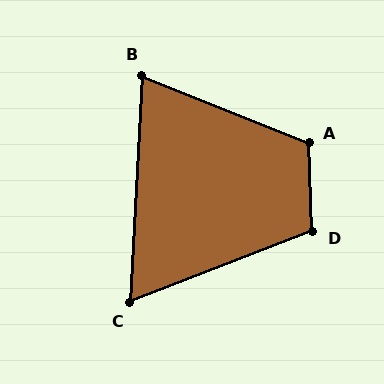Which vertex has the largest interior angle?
A, at approximately 114 degrees.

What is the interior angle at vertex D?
Approximately 109 degrees (obtuse).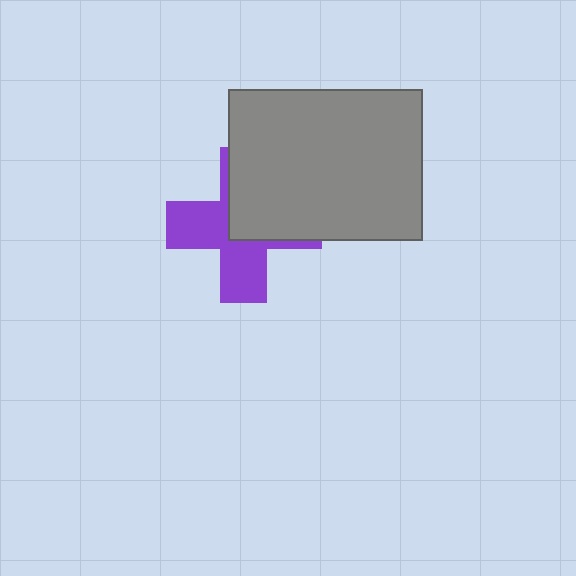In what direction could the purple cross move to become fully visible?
The purple cross could move toward the lower-left. That would shift it out from behind the gray rectangle entirely.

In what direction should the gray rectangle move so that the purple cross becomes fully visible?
The gray rectangle should move toward the upper-right. That is the shortest direction to clear the overlap and leave the purple cross fully visible.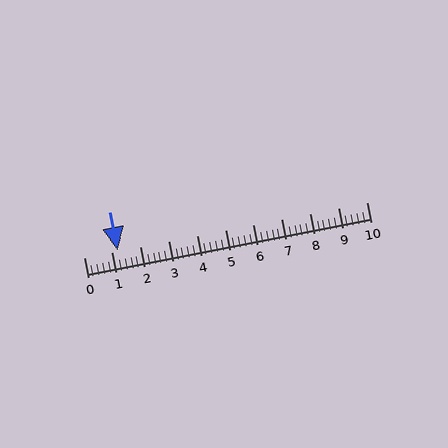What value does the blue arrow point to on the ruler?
The blue arrow points to approximately 1.2.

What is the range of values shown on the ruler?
The ruler shows values from 0 to 10.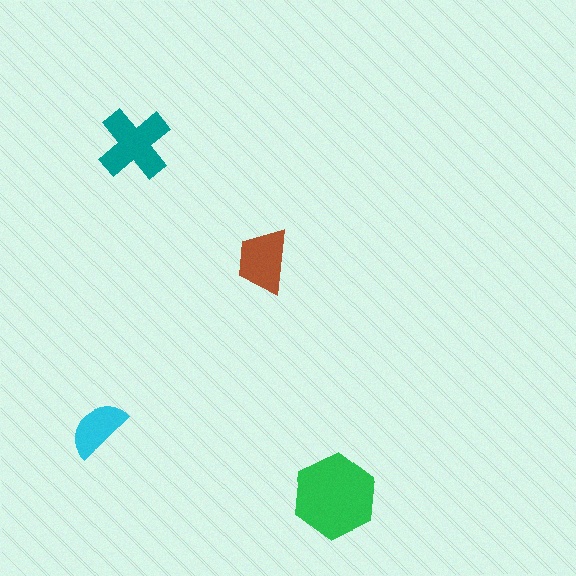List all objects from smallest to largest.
The cyan semicircle, the brown trapezoid, the teal cross, the green hexagon.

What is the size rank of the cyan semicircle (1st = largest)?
4th.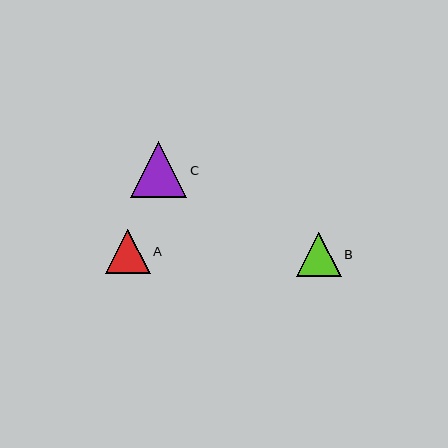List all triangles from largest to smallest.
From largest to smallest: C, B, A.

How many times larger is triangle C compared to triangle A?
Triangle C is approximately 1.3 times the size of triangle A.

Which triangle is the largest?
Triangle C is the largest with a size of approximately 56 pixels.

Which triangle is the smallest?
Triangle A is the smallest with a size of approximately 44 pixels.